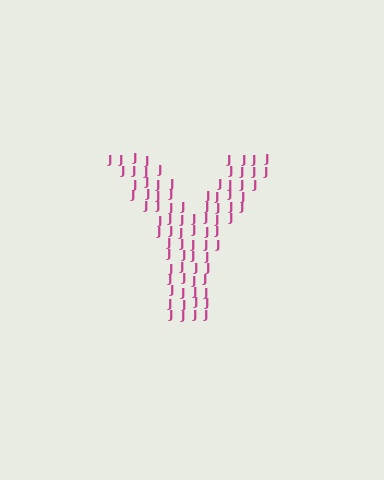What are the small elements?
The small elements are letter J's.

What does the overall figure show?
The overall figure shows the letter Y.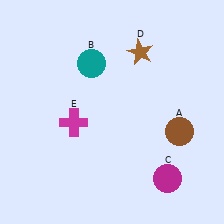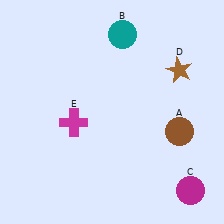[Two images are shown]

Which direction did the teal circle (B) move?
The teal circle (B) moved right.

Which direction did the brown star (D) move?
The brown star (D) moved right.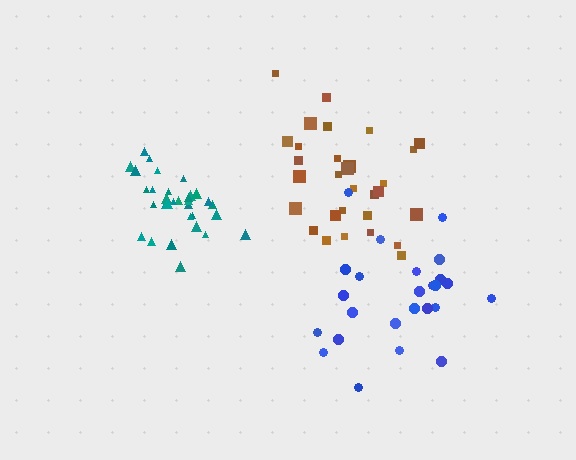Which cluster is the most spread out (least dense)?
Blue.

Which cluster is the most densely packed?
Teal.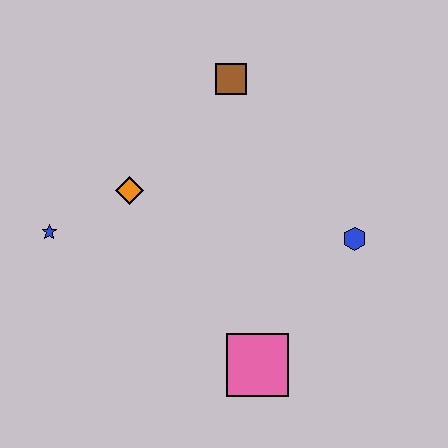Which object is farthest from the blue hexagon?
The blue star is farthest from the blue hexagon.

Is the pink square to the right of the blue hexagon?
No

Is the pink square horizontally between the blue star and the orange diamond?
No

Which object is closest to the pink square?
The blue hexagon is closest to the pink square.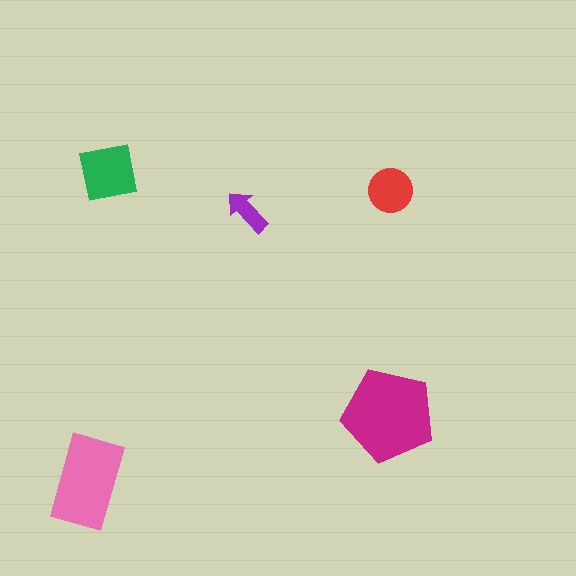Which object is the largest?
The magenta pentagon.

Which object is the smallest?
The purple arrow.